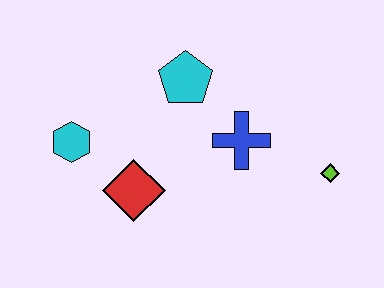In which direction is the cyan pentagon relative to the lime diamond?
The cyan pentagon is to the left of the lime diamond.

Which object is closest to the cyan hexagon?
The red diamond is closest to the cyan hexagon.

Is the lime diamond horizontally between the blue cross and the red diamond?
No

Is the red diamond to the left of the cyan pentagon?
Yes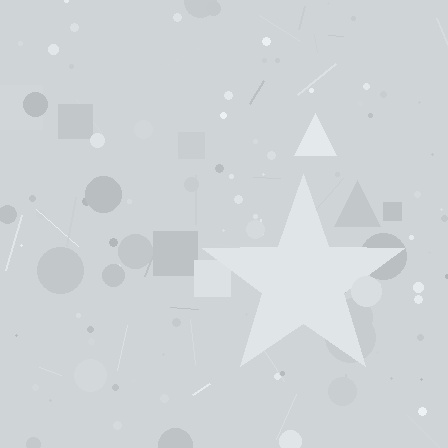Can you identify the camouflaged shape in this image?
The camouflaged shape is a star.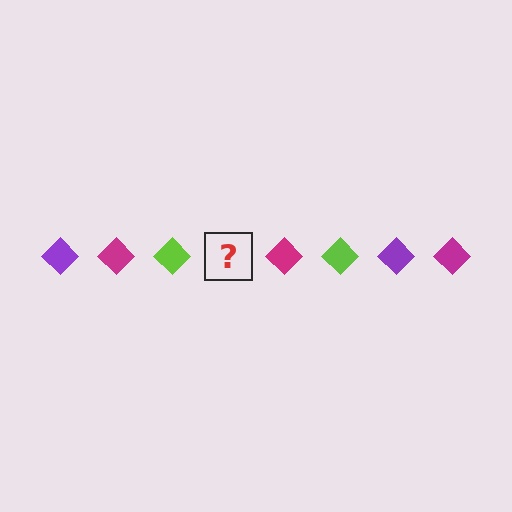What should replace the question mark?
The question mark should be replaced with a purple diamond.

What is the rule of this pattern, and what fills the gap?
The rule is that the pattern cycles through purple, magenta, lime diamonds. The gap should be filled with a purple diamond.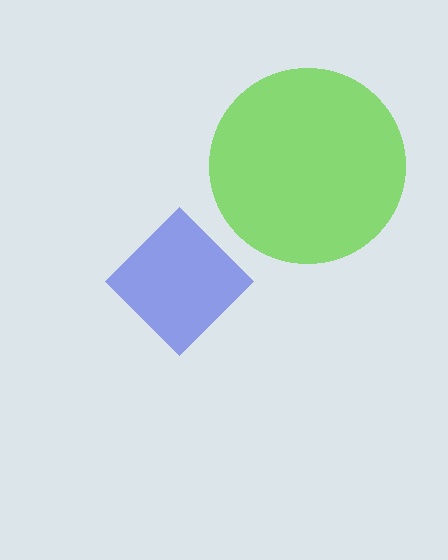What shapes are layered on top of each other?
The layered shapes are: a blue diamond, a lime circle.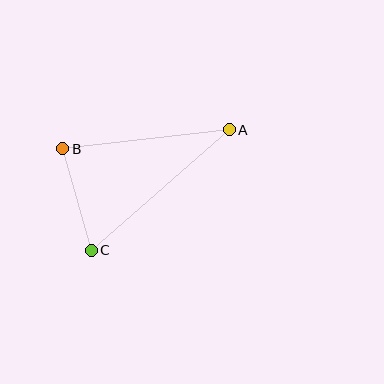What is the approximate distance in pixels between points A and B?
The distance between A and B is approximately 167 pixels.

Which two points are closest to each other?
Points B and C are closest to each other.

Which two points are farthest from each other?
Points A and C are farthest from each other.